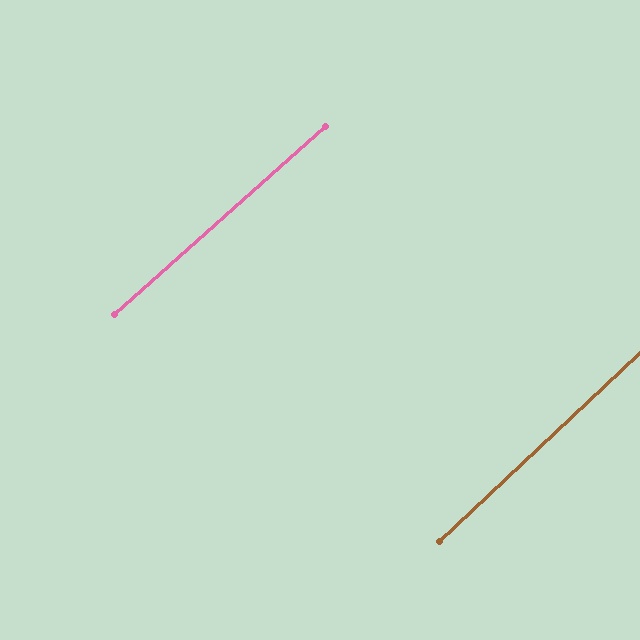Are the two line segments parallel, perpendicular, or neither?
Parallel — their directions differ by only 1.7°.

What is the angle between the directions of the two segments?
Approximately 2 degrees.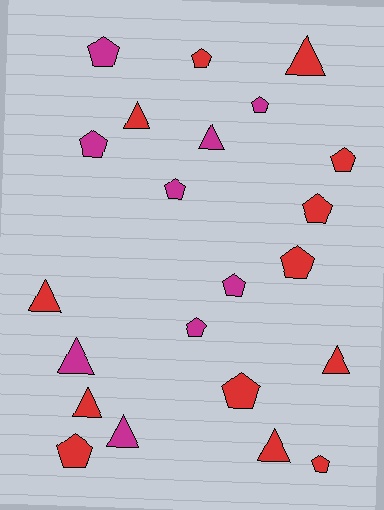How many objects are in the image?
There are 22 objects.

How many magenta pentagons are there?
There are 6 magenta pentagons.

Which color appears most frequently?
Red, with 13 objects.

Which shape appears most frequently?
Pentagon, with 13 objects.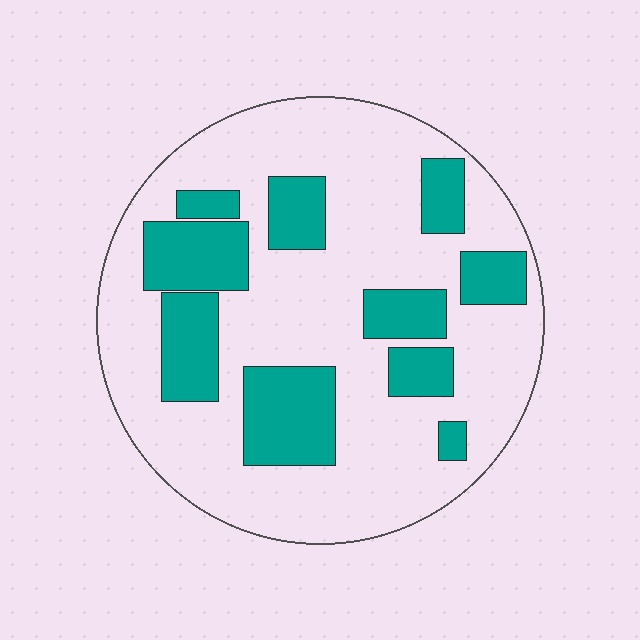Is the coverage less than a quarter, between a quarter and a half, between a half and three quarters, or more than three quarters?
Between a quarter and a half.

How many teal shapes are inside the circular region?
10.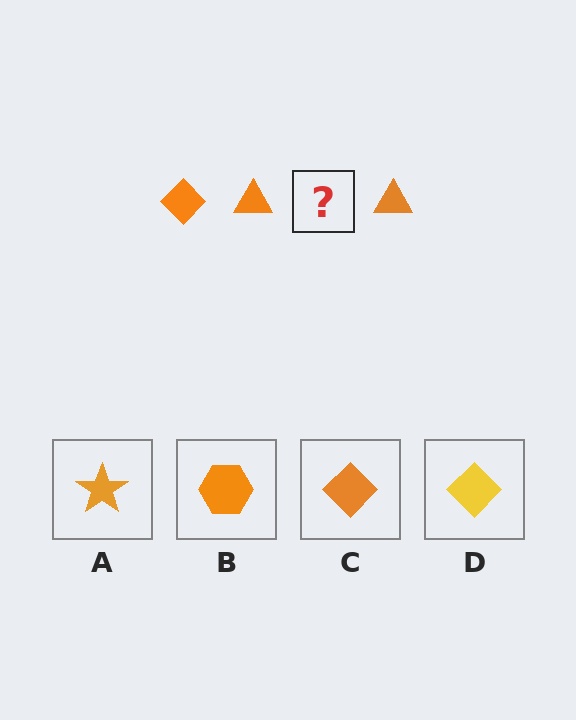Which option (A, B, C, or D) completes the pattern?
C.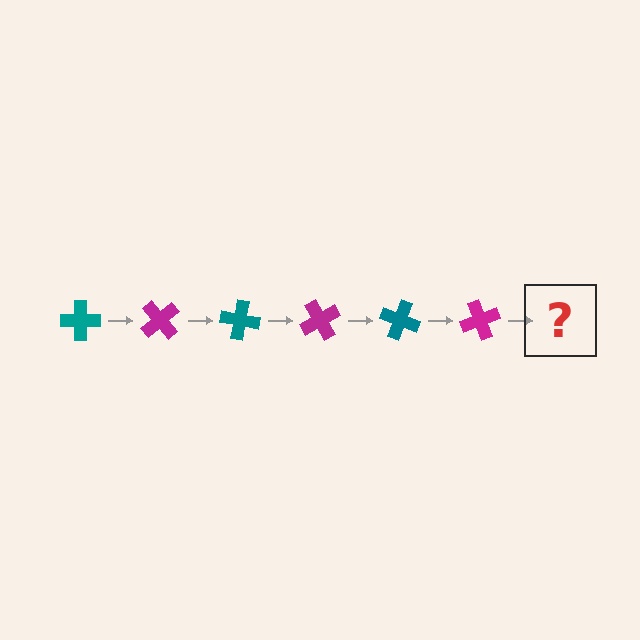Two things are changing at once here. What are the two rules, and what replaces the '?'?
The two rules are that it rotates 50 degrees each step and the color cycles through teal and magenta. The '?' should be a teal cross, rotated 300 degrees from the start.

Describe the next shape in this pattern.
It should be a teal cross, rotated 300 degrees from the start.